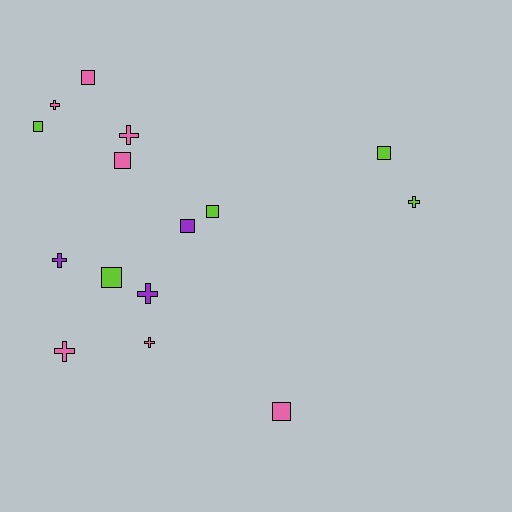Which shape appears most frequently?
Square, with 8 objects.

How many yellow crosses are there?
There are no yellow crosses.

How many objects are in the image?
There are 15 objects.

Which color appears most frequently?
Pink, with 7 objects.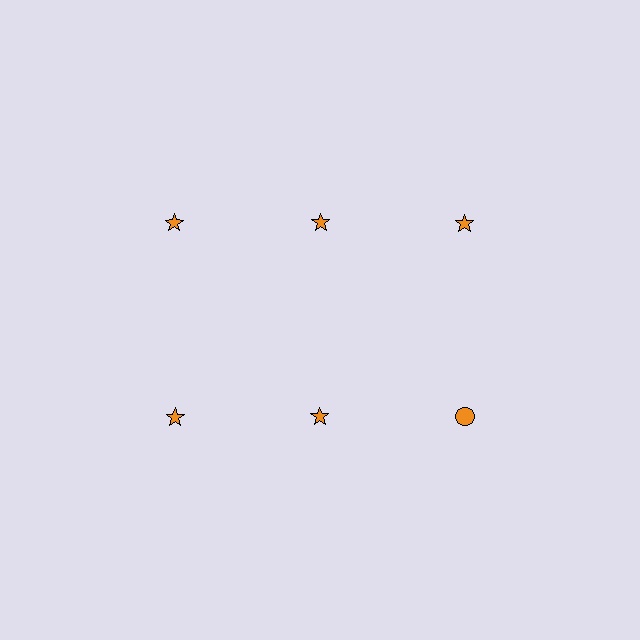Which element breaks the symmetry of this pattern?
The orange circle in the second row, center column breaks the symmetry. All other shapes are orange stars.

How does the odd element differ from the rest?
It has a different shape: circle instead of star.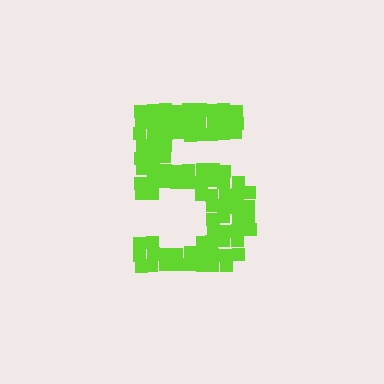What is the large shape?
The large shape is the digit 5.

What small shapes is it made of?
It is made of small squares.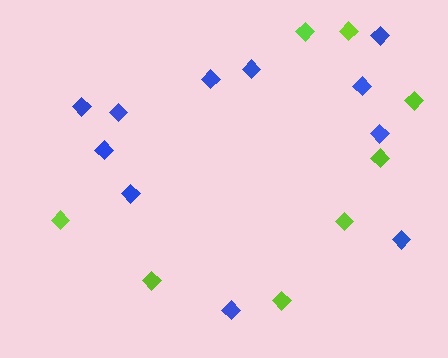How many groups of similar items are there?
There are 2 groups: one group of blue diamonds (11) and one group of lime diamonds (8).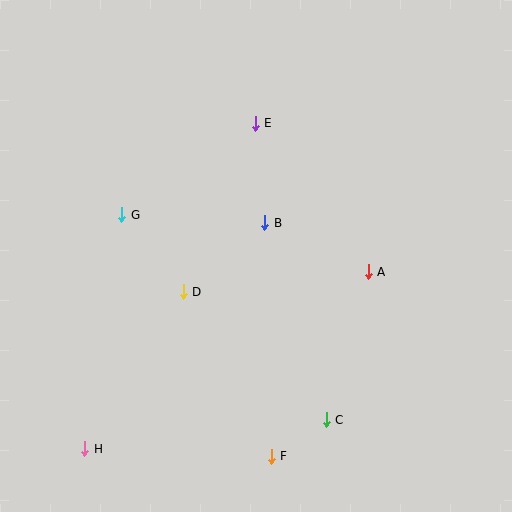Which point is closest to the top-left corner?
Point G is closest to the top-left corner.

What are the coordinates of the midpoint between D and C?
The midpoint between D and C is at (255, 356).